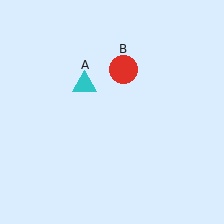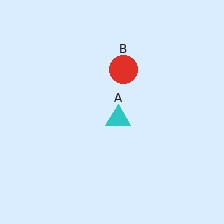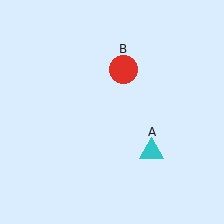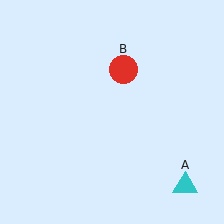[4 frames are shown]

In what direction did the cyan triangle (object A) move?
The cyan triangle (object A) moved down and to the right.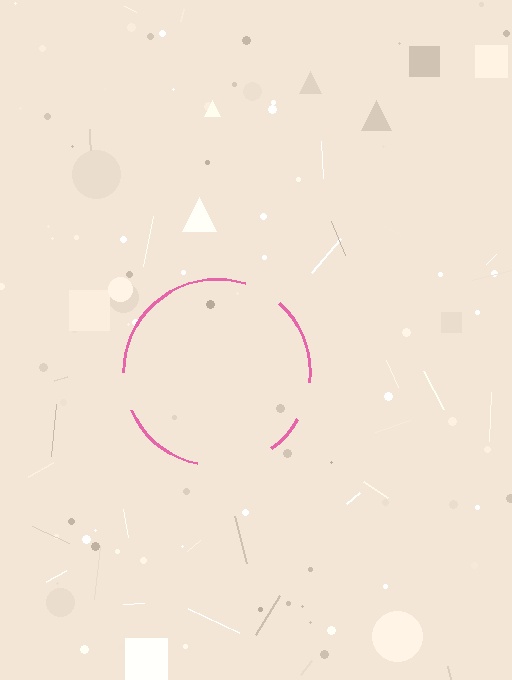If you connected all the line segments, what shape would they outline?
They would outline a circle.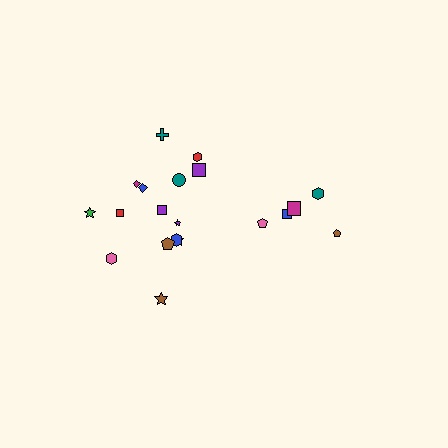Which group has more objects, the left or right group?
The left group.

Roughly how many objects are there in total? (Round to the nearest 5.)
Roughly 20 objects in total.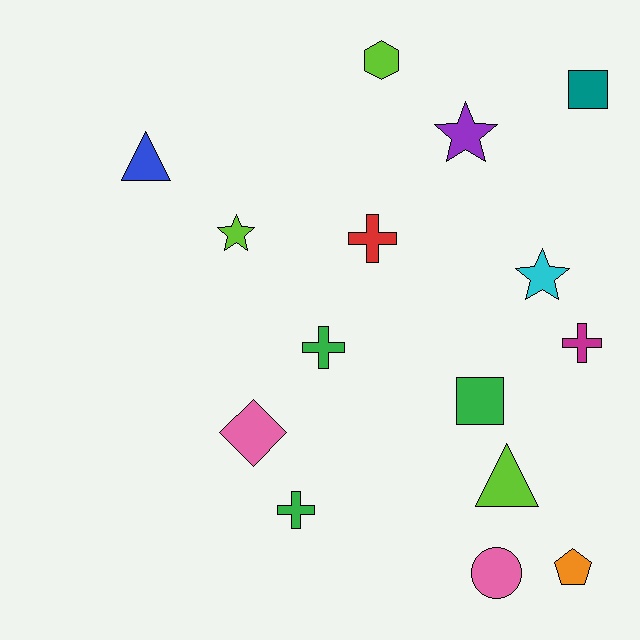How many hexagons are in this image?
There is 1 hexagon.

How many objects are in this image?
There are 15 objects.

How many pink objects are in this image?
There are 2 pink objects.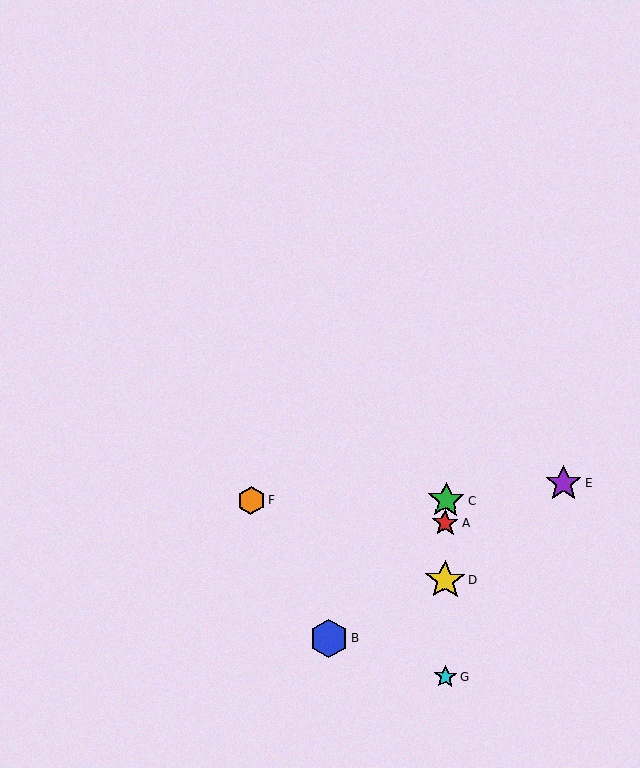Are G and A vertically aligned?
Yes, both are at x≈445.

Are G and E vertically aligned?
No, G is at x≈445 and E is at x≈563.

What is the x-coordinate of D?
Object D is at x≈445.